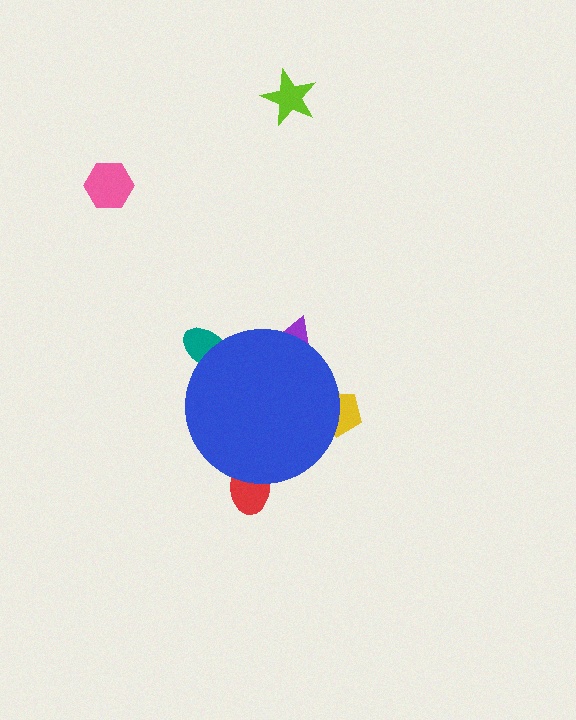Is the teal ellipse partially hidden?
Yes, the teal ellipse is partially hidden behind the blue circle.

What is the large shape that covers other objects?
A blue circle.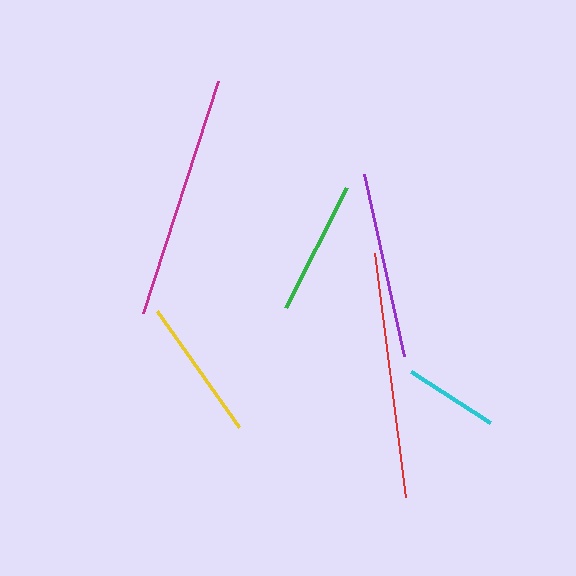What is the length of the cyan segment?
The cyan segment is approximately 94 pixels long.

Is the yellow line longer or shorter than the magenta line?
The magenta line is longer than the yellow line.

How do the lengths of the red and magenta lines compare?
The red and magenta lines are approximately the same length.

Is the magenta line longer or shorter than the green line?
The magenta line is longer than the green line.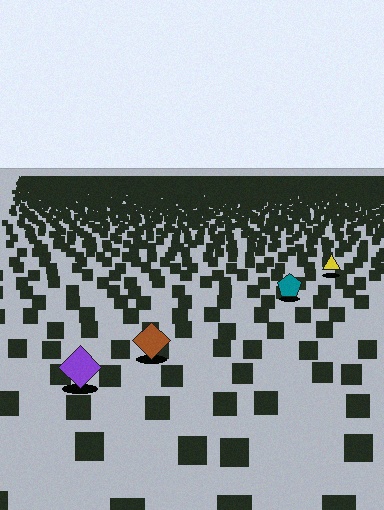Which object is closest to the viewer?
The purple diamond is closest. The texture marks near it are larger and more spread out.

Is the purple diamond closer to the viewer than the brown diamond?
Yes. The purple diamond is closer — you can tell from the texture gradient: the ground texture is coarser near it.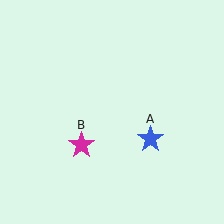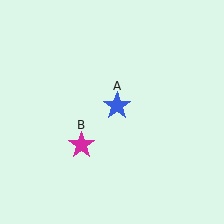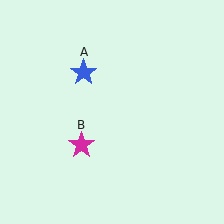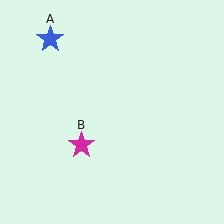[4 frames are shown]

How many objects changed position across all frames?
1 object changed position: blue star (object A).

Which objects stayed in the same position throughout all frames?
Magenta star (object B) remained stationary.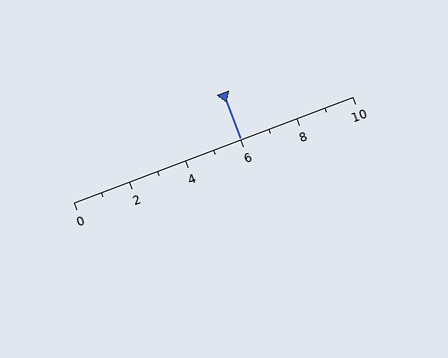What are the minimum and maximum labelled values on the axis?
The axis runs from 0 to 10.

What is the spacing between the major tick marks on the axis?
The major ticks are spaced 2 apart.